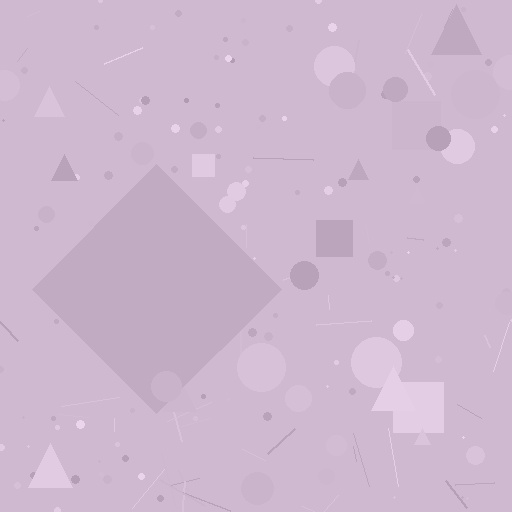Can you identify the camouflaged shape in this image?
The camouflaged shape is a diamond.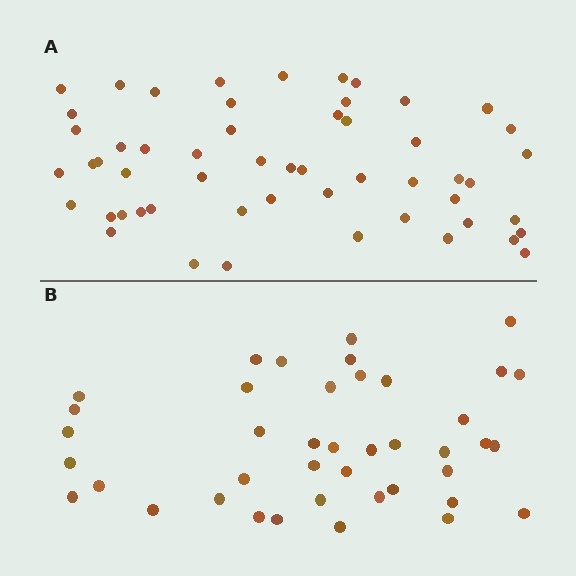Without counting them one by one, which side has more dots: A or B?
Region A (the top region) has more dots.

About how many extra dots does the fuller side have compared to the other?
Region A has approximately 15 more dots than region B.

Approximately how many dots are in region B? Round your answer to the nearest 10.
About 40 dots. (The exact count is 41, which rounds to 40.)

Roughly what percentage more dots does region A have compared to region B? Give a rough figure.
About 30% more.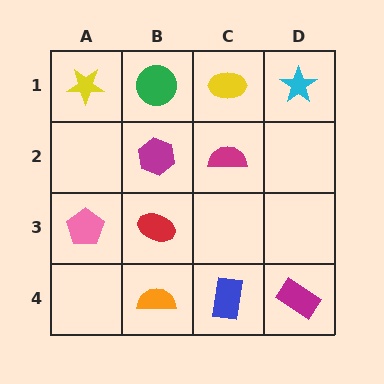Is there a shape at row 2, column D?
No, that cell is empty.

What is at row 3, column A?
A pink pentagon.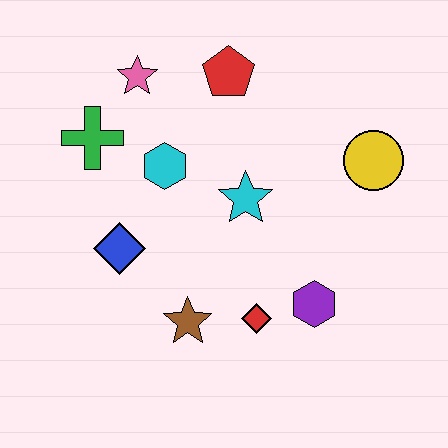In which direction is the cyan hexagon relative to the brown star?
The cyan hexagon is above the brown star.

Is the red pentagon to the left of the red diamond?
Yes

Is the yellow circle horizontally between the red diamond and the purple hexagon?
No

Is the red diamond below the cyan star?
Yes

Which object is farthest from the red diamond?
The pink star is farthest from the red diamond.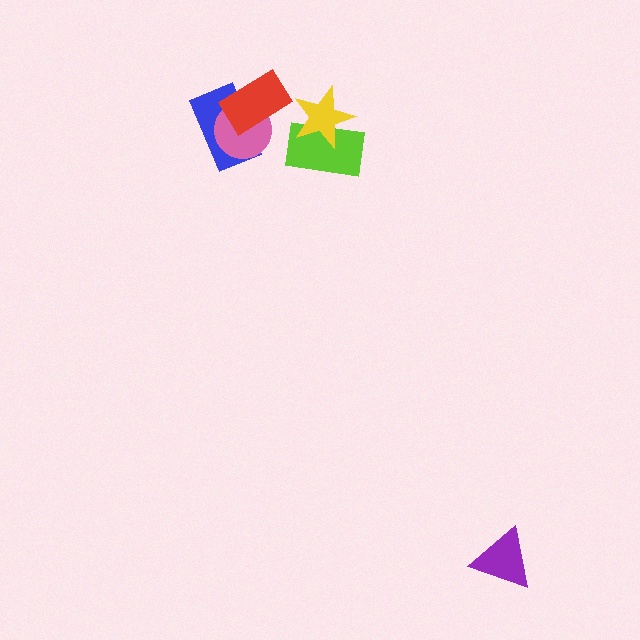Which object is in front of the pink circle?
The red rectangle is in front of the pink circle.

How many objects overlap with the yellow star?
1 object overlaps with the yellow star.